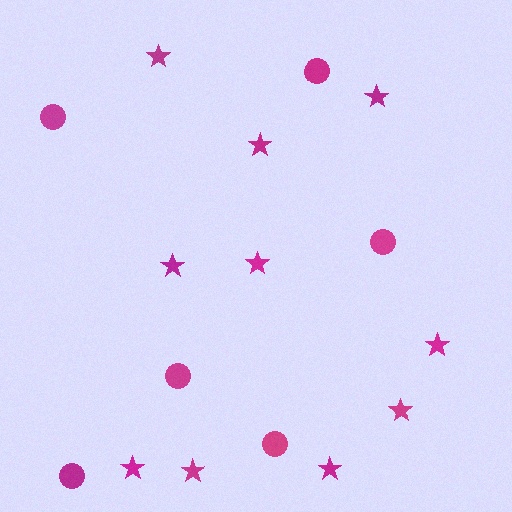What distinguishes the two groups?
There are 2 groups: one group of circles (6) and one group of stars (10).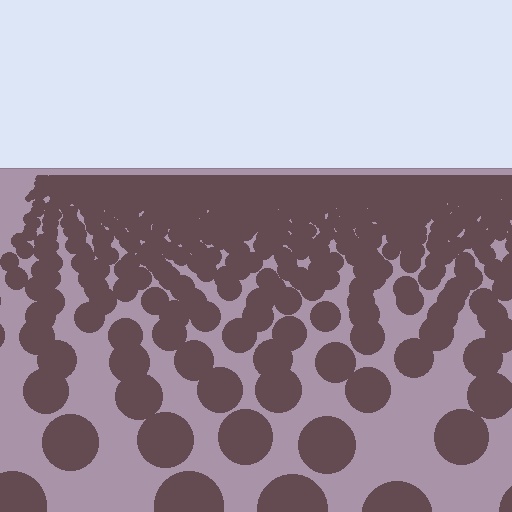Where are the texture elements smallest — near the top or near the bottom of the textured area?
Near the top.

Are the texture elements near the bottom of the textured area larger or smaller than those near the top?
Larger. Near the bottom, elements are closer to the viewer and appear at a bigger on-screen size.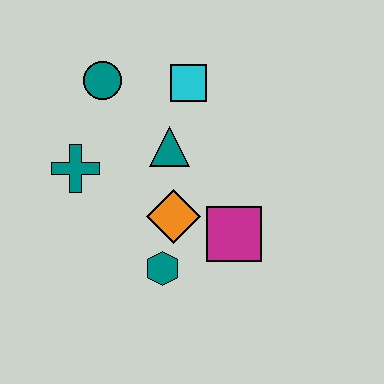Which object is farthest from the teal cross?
The magenta square is farthest from the teal cross.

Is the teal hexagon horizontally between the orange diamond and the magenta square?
No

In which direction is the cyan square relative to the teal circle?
The cyan square is to the right of the teal circle.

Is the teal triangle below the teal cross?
No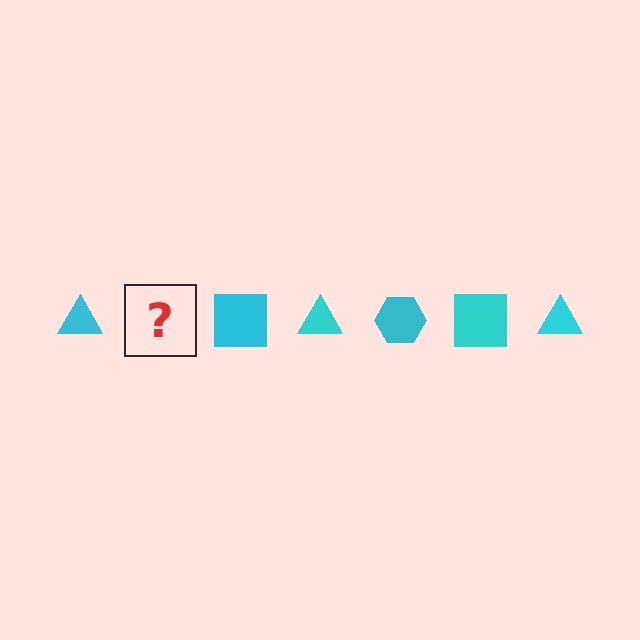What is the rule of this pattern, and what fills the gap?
The rule is that the pattern cycles through triangle, hexagon, square shapes in cyan. The gap should be filled with a cyan hexagon.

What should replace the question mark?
The question mark should be replaced with a cyan hexagon.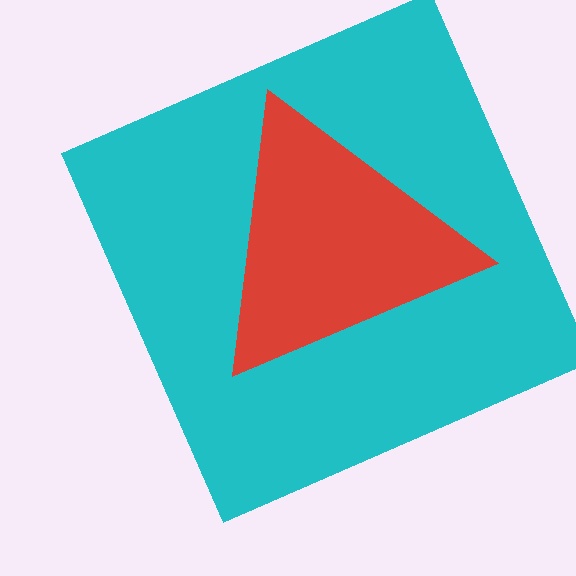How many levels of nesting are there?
2.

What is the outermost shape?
The cyan square.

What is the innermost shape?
The red triangle.